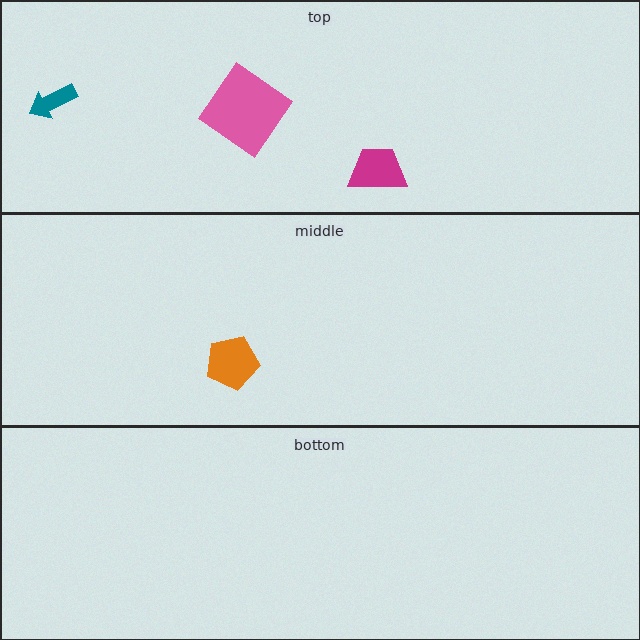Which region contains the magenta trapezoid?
The top region.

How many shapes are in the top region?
3.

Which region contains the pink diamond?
The top region.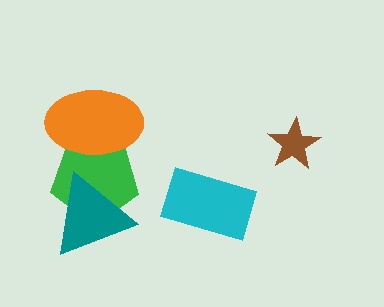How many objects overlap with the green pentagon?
2 objects overlap with the green pentagon.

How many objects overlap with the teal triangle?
1 object overlaps with the teal triangle.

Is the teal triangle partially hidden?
No, no other shape covers it.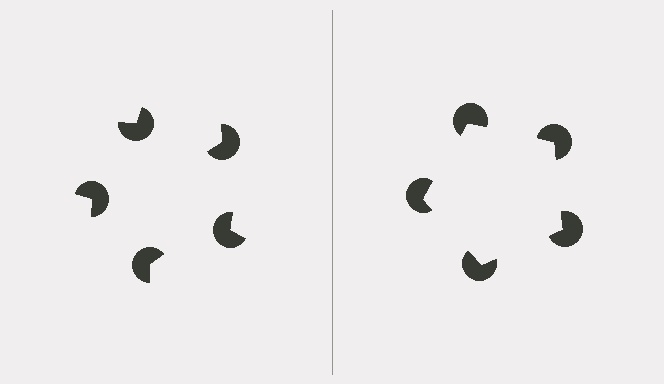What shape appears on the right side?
An illusory pentagon.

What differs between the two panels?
The pac-man discs are positioned identically on both sides; only the wedge orientations differ. On the right they align to a pentagon; on the left they are misaligned.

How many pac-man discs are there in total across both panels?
10 — 5 on each side.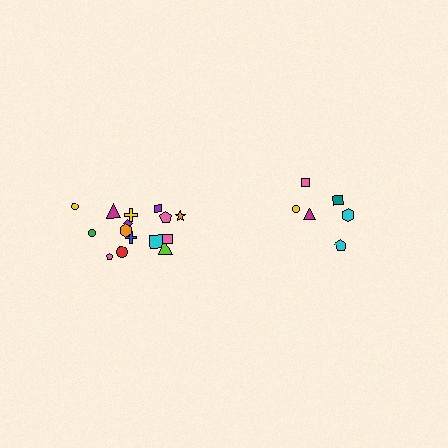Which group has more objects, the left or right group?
The left group.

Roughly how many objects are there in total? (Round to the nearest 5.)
Roughly 20 objects in total.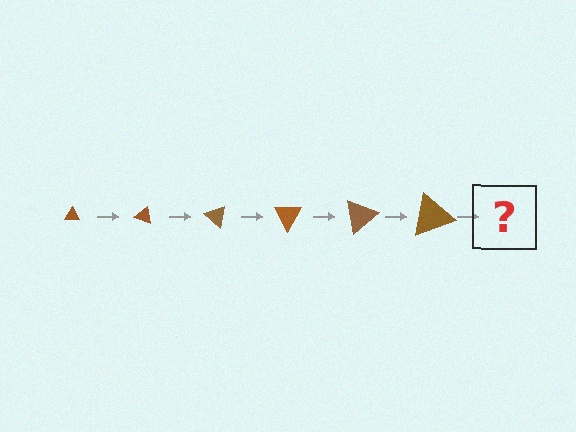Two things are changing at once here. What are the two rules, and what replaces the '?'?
The two rules are that the triangle grows larger each step and it rotates 20 degrees each step. The '?' should be a triangle, larger than the previous one and rotated 120 degrees from the start.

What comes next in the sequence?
The next element should be a triangle, larger than the previous one and rotated 120 degrees from the start.